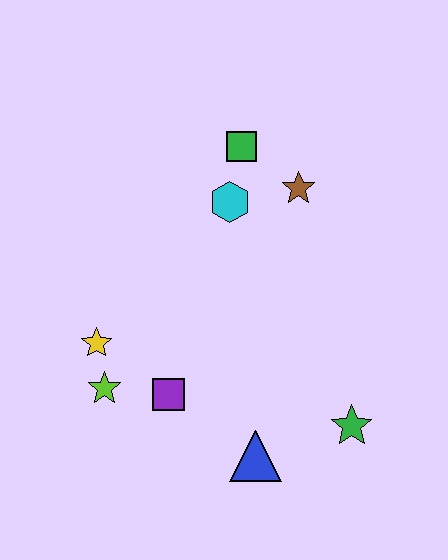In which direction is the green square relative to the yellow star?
The green square is above the yellow star.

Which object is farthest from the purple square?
The green square is farthest from the purple square.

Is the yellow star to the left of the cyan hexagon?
Yes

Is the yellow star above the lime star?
Yes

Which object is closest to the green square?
The cyan hexagon is closest to the green square.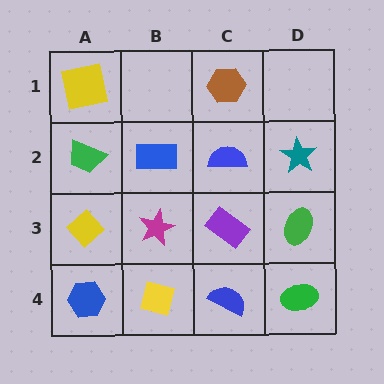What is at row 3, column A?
A yellow diamond.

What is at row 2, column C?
A blue semicircle.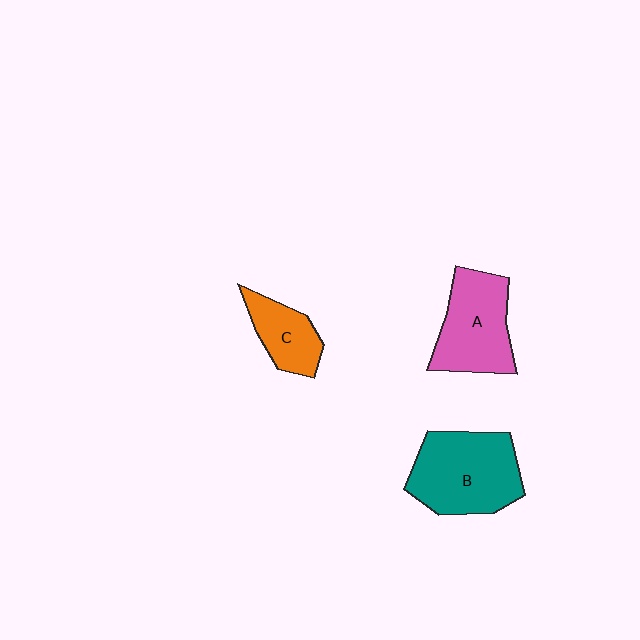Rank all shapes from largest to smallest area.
From largest to smallest: B (teal), A (pink), C (orange).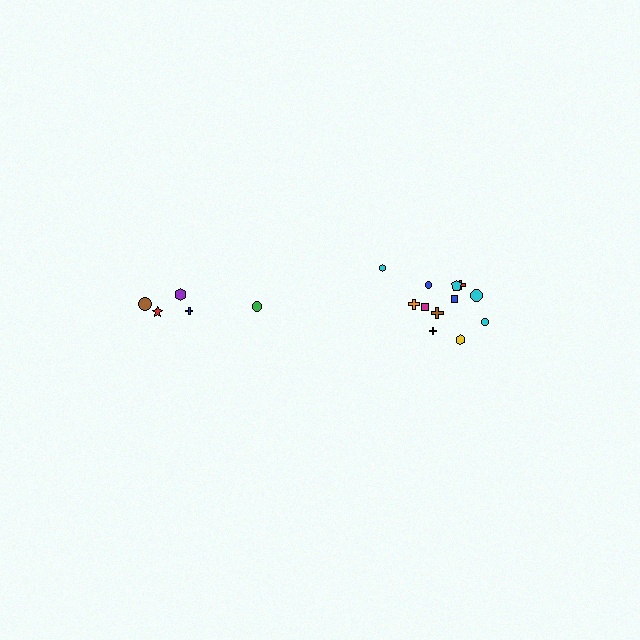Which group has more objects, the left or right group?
The right group.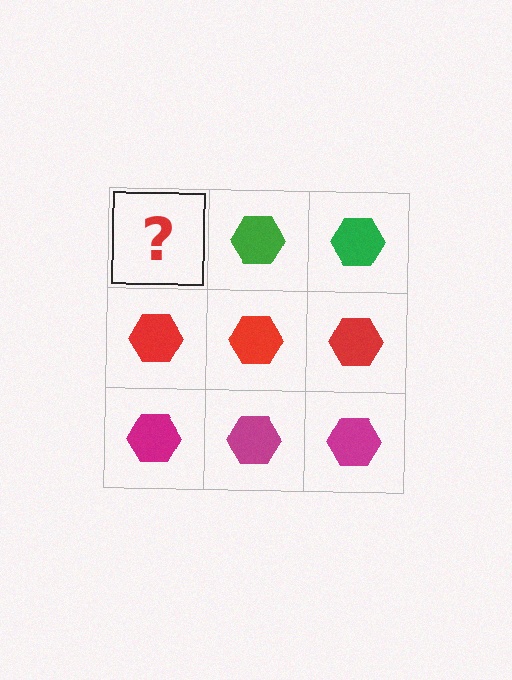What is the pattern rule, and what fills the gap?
The rule is that each row has a consistent color. The gap should be filled with a green hexagon.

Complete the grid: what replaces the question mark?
The question mark should be replaced with a green hexagon.